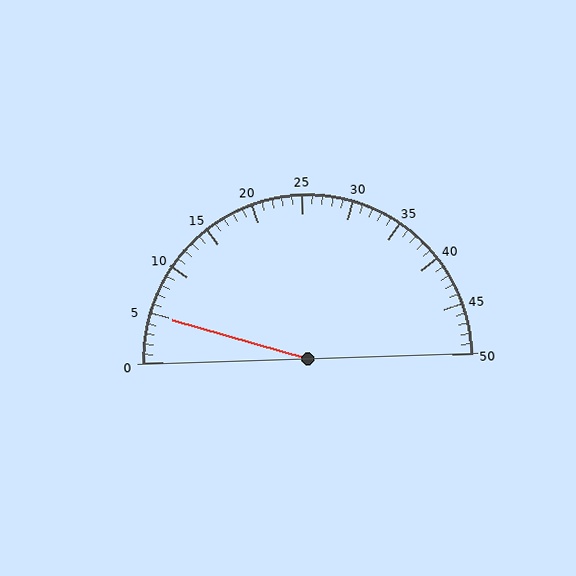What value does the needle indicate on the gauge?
The needle indicates approximately 5.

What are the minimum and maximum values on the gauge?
The gauge ranges from 0 to 50.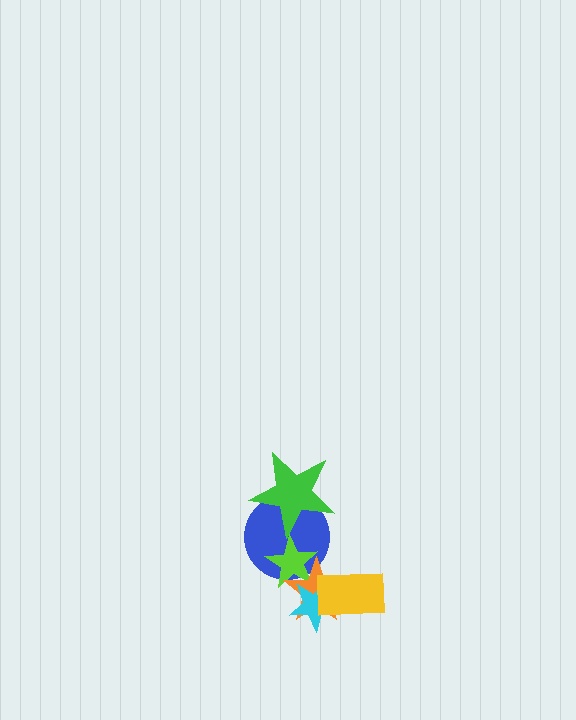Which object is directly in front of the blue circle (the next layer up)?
The lime star is directly in front of the blue circle.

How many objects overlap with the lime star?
3 objects overlap with the lime star.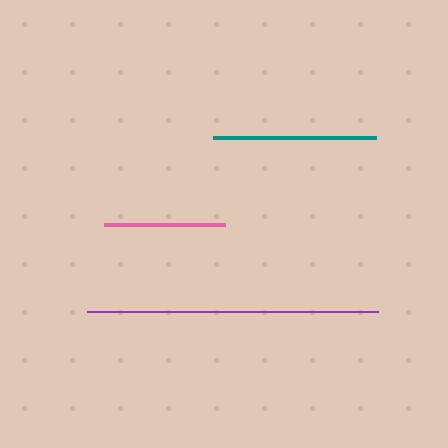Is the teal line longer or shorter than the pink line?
The teal line is longer than the pink line.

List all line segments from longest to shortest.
From longest to shortest: purple, teal, pink.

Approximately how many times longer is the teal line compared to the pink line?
The teal line is approximately 1.3 times the length of the pink line.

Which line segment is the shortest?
The pink line is the shortest at approximately 121 pixels.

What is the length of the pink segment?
The pink segment is approximately 121 pixels long.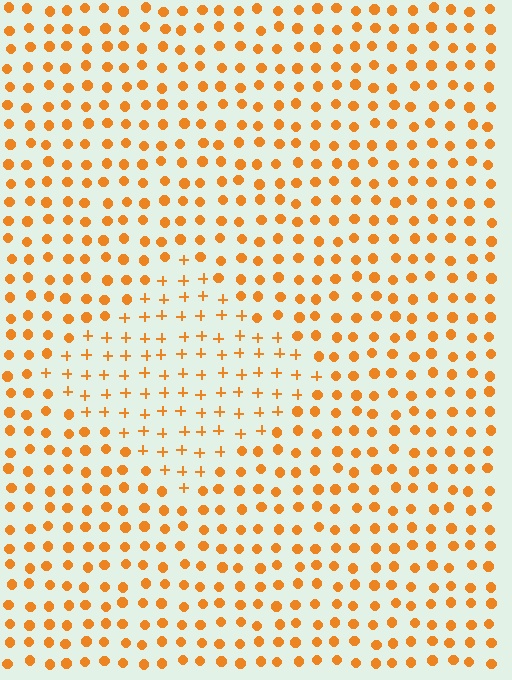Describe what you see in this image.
The image is filled with small orange elements arranged in a uniform grid. A diamond-shaped region contains plus signs, while the surrounding area contains circles. The boundary is defined purely by the change in element shape.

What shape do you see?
I see a diamond.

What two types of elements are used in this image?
The image uses plus signs inside the diamond region and circles outside it.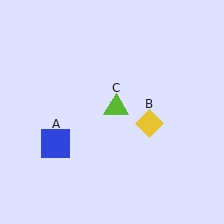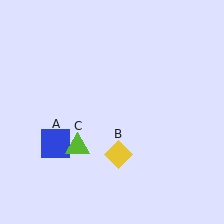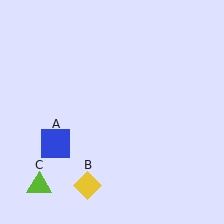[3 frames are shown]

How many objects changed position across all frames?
2 objects changed position: yellow diamond (object B), lime triangle (object C).